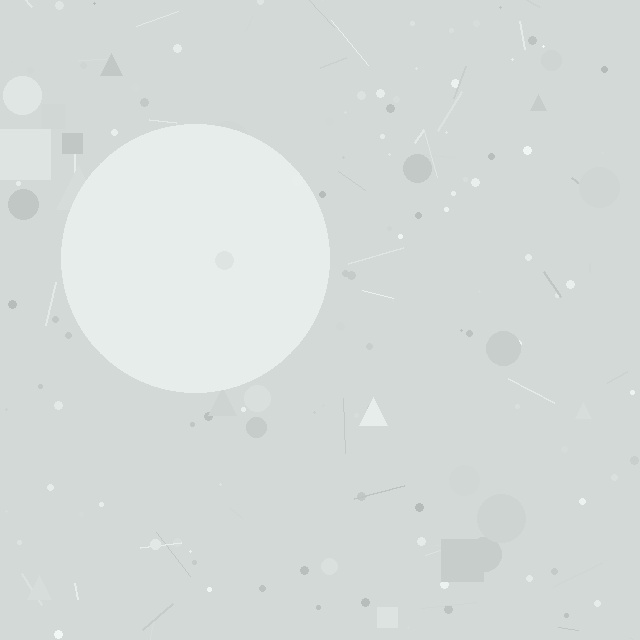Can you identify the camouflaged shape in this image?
The camouflaged shape is a circle.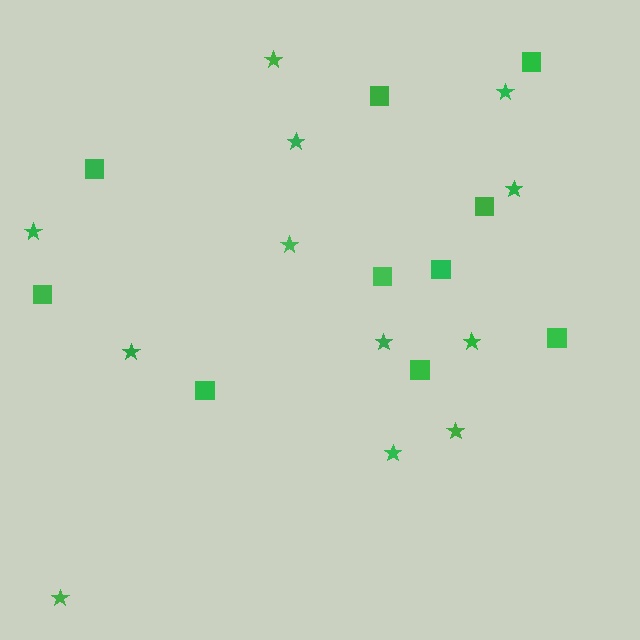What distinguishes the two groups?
There are 2 groups: one group of stars (12) and one group of squares (10).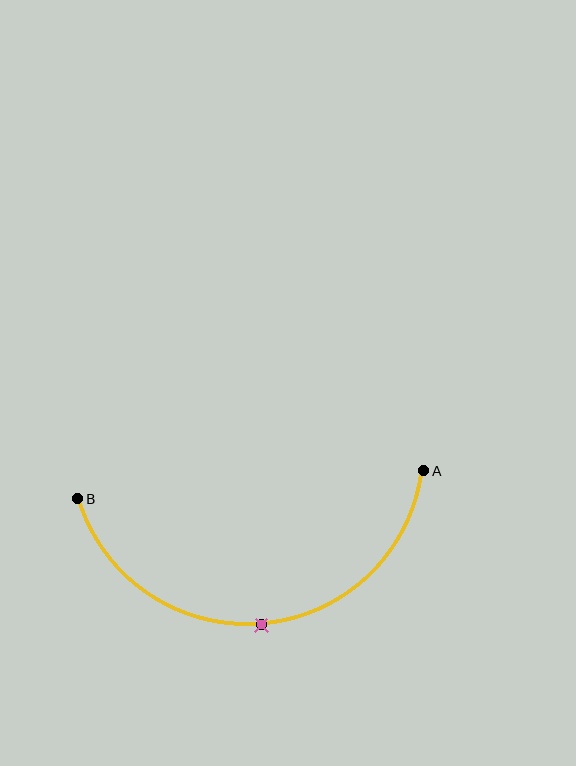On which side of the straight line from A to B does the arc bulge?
The arc bulges below the straight line connecting A and B.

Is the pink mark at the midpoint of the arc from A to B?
Yes. The pink mark lies on the arc at equal arc-length from both A and B — it is the arc midpoint.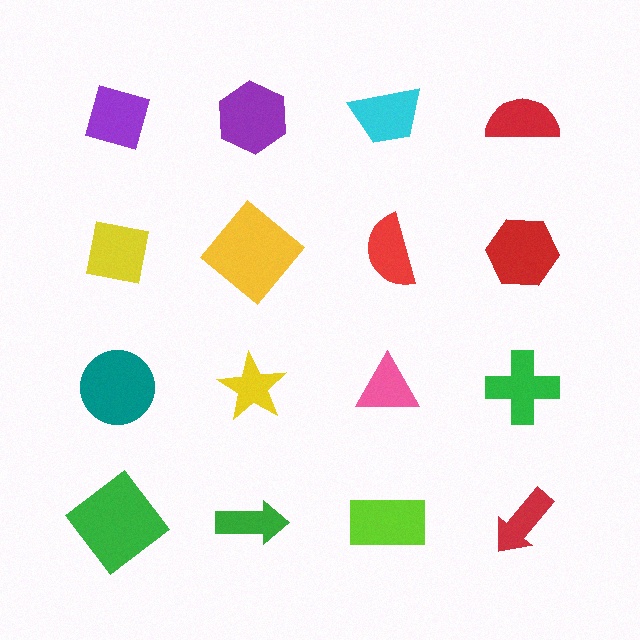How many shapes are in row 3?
4 shapes.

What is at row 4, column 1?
A green diamond.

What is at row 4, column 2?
A green arrow.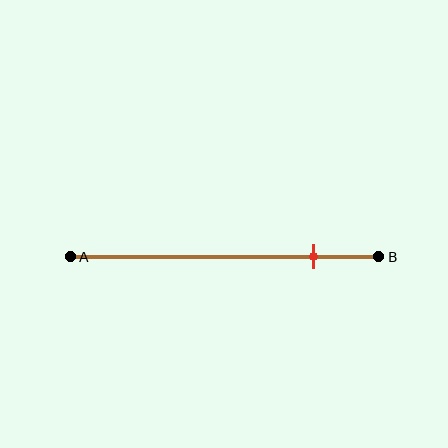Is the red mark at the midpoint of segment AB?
No, the mark is at about 80% from A, not at the 50% midpoint.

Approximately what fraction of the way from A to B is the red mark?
The red mark is approximately 80% of the way from A to B.